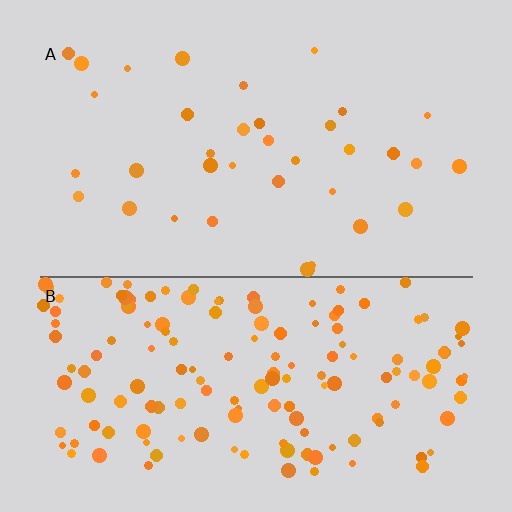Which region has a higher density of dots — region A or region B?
B (the bottom).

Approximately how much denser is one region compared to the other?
Approximately 4.4× — region B over region A.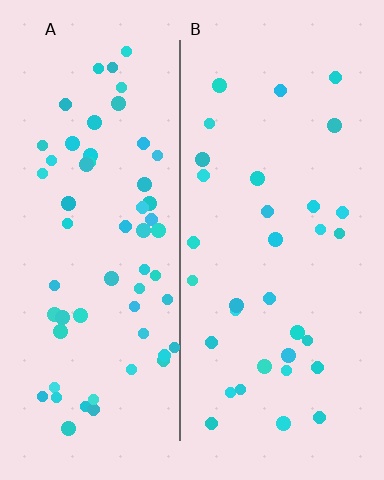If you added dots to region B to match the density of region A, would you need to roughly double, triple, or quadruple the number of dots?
Approximately double.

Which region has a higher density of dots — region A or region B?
A (the left).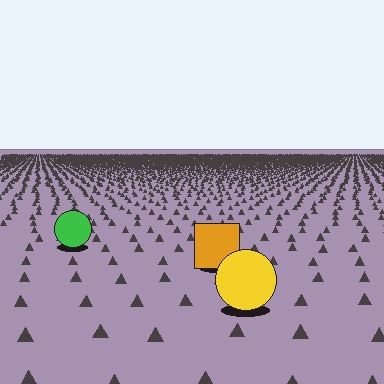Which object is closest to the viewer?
The yellow circle is closest. The texture marks near it are larger and more spread out.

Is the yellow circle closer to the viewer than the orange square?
Yes. The yellow circle is closer — you can tell from the texture gradient: the ground texture is coarser near it.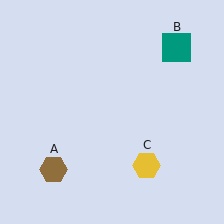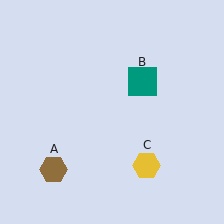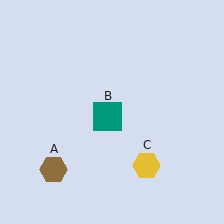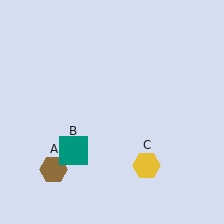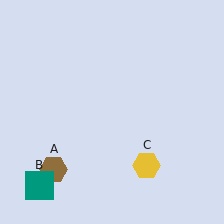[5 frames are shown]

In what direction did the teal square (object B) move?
The teal square (object B) moved down and to the left.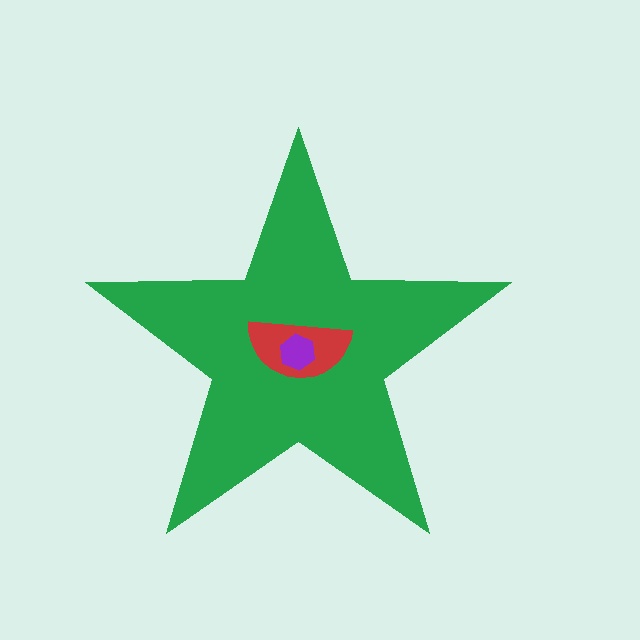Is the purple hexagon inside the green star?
Yes.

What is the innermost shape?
The purple hexagon.